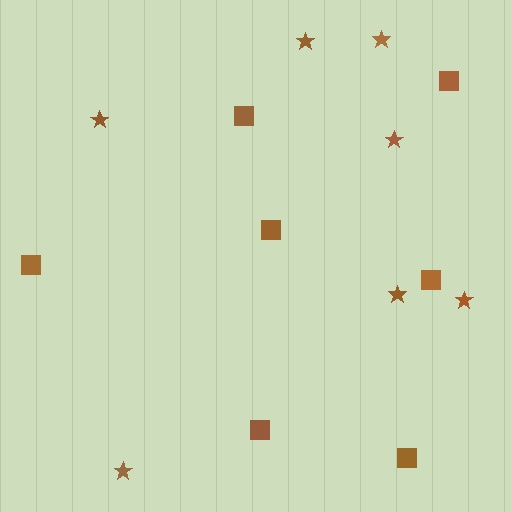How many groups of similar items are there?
There are 2 groups: one group of stars (7) and one group of squares (7).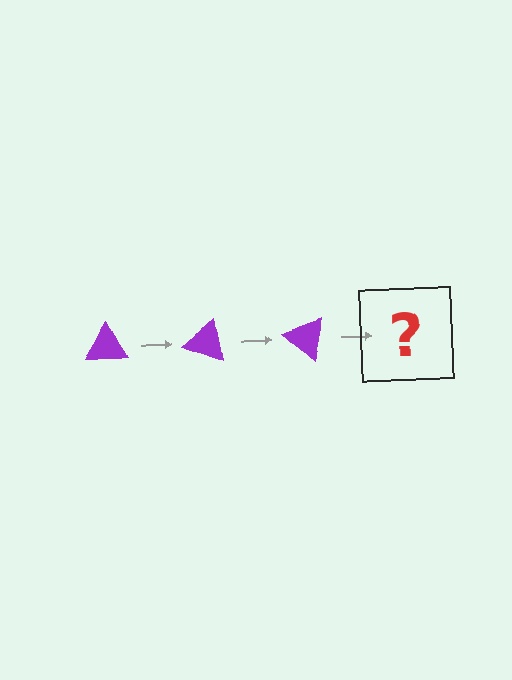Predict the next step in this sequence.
The next step is a purple triangle rotated 60 degrees.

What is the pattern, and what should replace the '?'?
The pattern is that the triangle rotates 20 degrees each step. The '?' should be a purple triangle rotated 60 degrees.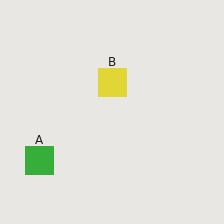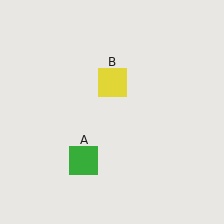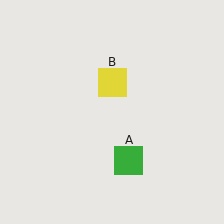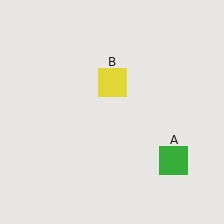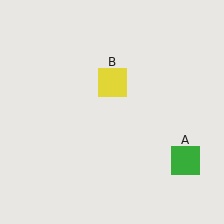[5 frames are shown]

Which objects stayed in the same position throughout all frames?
Yellow square (object B) remained stationary.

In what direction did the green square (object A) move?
The green square (object A) moved right.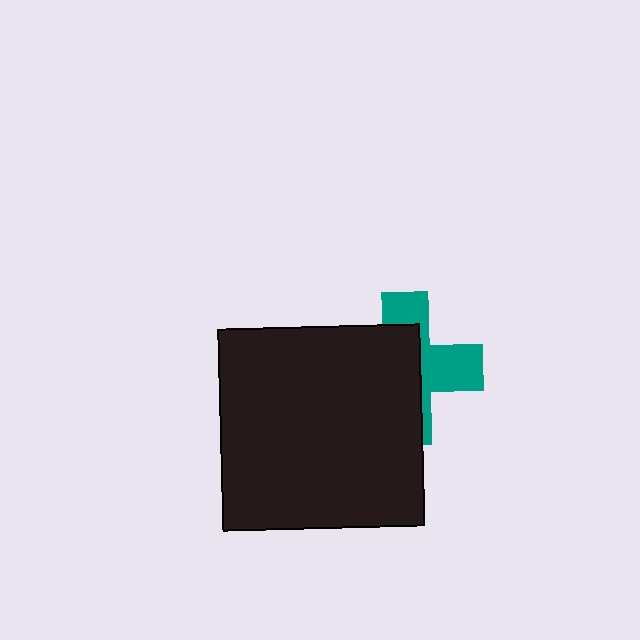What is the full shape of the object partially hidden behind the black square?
The partially hidden object is a teal cross.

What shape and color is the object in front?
The object in front is a black square.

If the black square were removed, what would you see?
You would see the complete teal cross.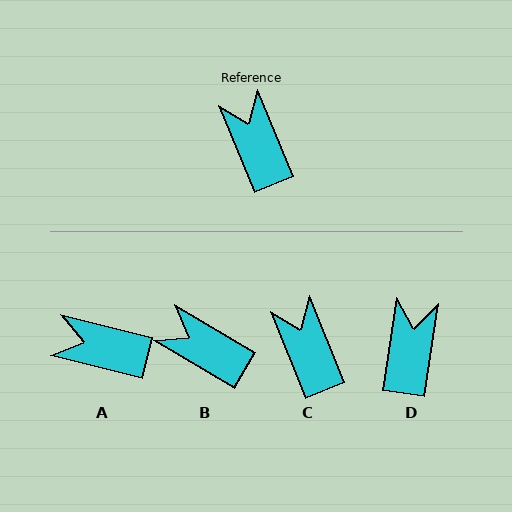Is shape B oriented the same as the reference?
No, it is off by about 37 degrees.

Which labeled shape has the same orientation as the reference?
C.